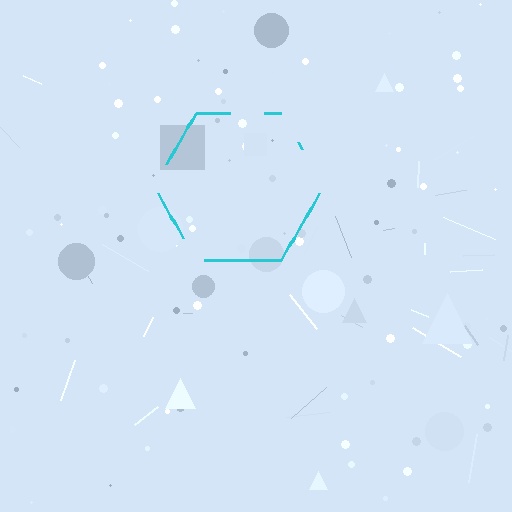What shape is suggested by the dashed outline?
The dashed outline suggests a hexagon.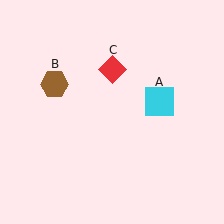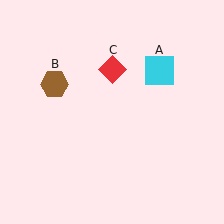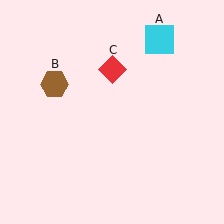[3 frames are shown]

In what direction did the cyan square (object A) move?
The cyan square (object A) moved up.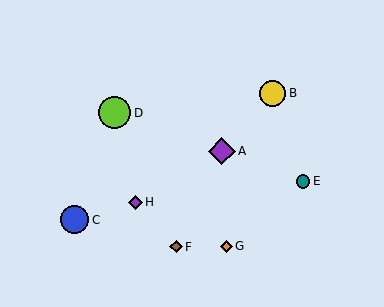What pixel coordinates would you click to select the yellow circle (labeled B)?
Click at (273, 93) to select the yellow circle B.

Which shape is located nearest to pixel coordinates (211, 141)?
The purple diamond (labeled A) at (222, 151) is nearest to that location.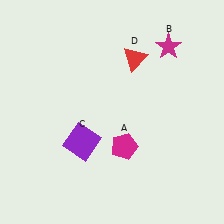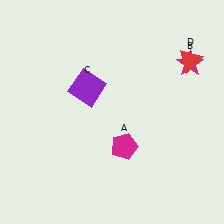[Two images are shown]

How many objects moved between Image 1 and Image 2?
3 objects moved between the two images.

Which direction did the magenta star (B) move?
The magenta star (B) moved right.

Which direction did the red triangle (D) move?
The red triangle (D) moved right.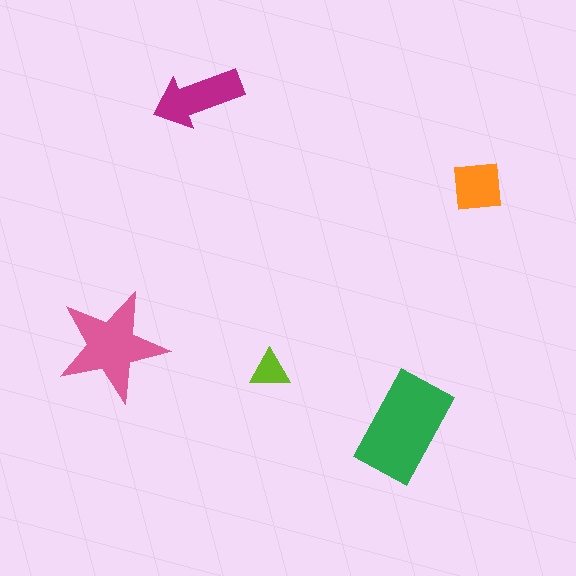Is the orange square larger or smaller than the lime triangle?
Larger.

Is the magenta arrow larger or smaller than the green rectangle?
Smaller.